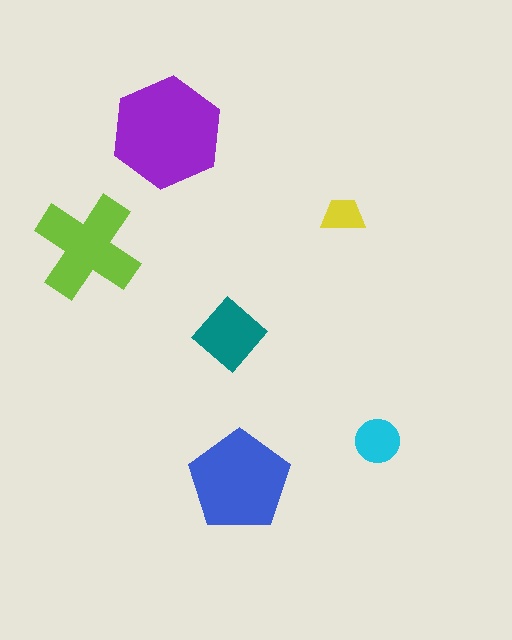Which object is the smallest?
The yellow trapezoid.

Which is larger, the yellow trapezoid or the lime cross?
The lime cross.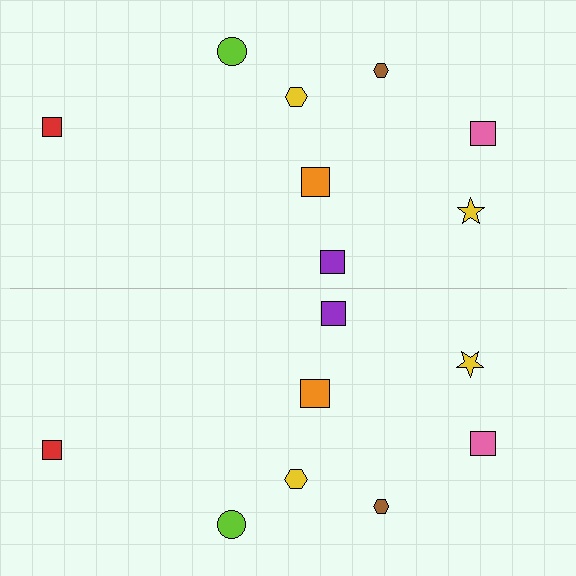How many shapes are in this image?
There are 16 shapes in this image.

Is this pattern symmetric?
Yes, this pattern has bilateral (reflection) symmetry.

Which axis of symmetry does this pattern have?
The pattern has a horizontal axis of symmetry running through the center of the image.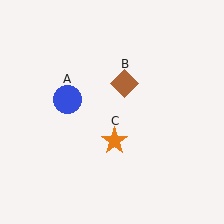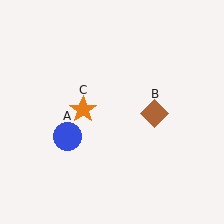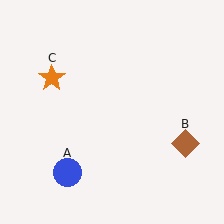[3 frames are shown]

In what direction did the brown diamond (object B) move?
The brown diamond (object B) moved down and to the right.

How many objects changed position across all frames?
3 objects changed position: blue circle (object A), brown diamond (object B), orange star (object C).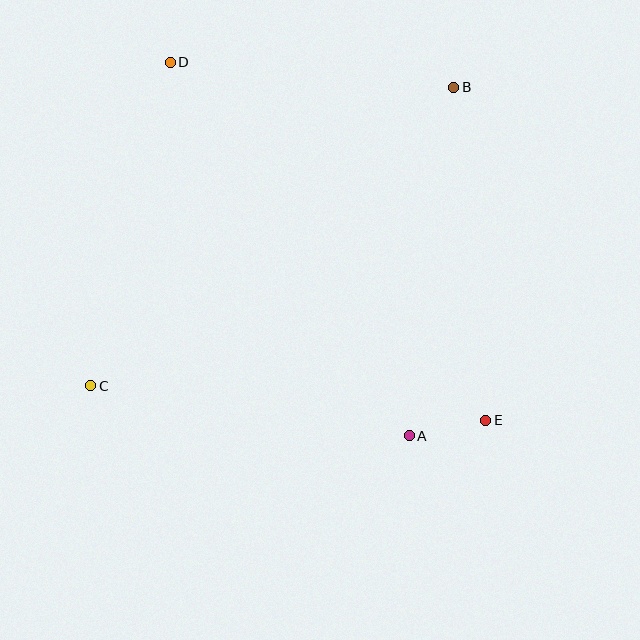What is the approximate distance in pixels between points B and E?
The distance between B and E is approximately 335 pixels.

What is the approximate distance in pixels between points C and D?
The distance between C and D is approximately 333 pixels.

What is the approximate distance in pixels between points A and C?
The distance between A and C is approximately 322 pixels.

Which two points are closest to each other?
Points A and E are closest to each other.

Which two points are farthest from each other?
Points D and E are farthest from each other.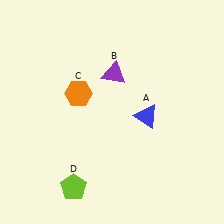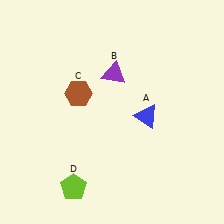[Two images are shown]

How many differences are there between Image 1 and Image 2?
There is 1 difference between the two images.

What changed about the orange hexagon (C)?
In Image 1, C is orange. In Image 2, it changed to brown.